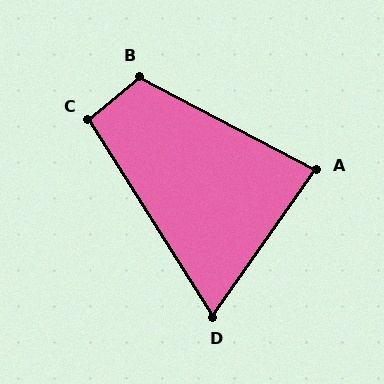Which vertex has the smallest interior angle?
D, at approximately 68 degrees.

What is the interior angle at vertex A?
Approximately 82 degrees (acute).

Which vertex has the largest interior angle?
B, at approximately 112 degrees.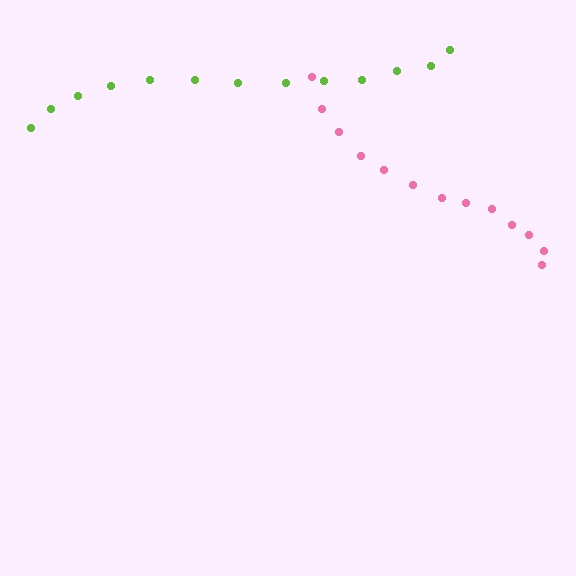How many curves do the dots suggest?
There are 2 distinct paths.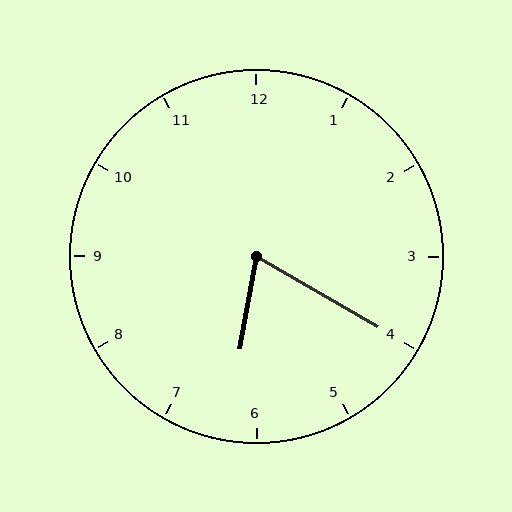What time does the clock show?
6:20.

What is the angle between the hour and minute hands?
Approximately 70 degrees.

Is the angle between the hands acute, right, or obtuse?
It is acute.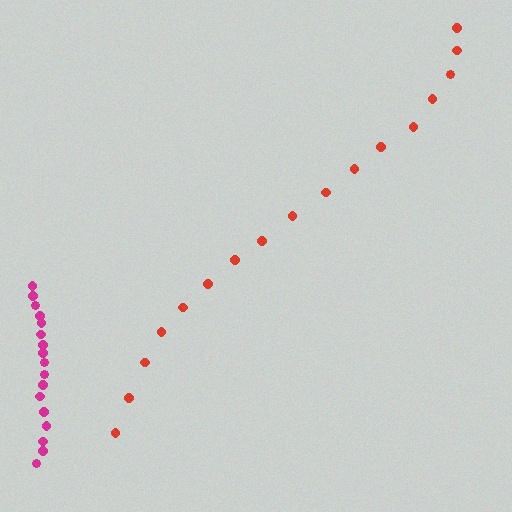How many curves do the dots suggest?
There are 2 distinct paths.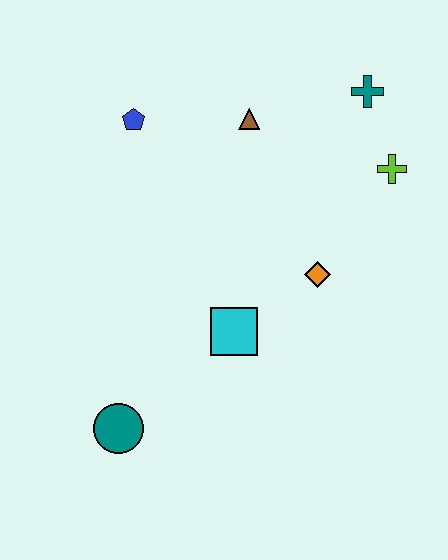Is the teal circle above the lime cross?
No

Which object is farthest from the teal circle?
The teal cross is farthest from the teal circle.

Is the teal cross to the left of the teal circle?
No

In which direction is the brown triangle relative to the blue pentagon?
The brown triangle is to the right of the blue pentagon.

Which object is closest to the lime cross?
The teal cross is closest to the lime cross.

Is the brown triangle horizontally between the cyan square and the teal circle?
No